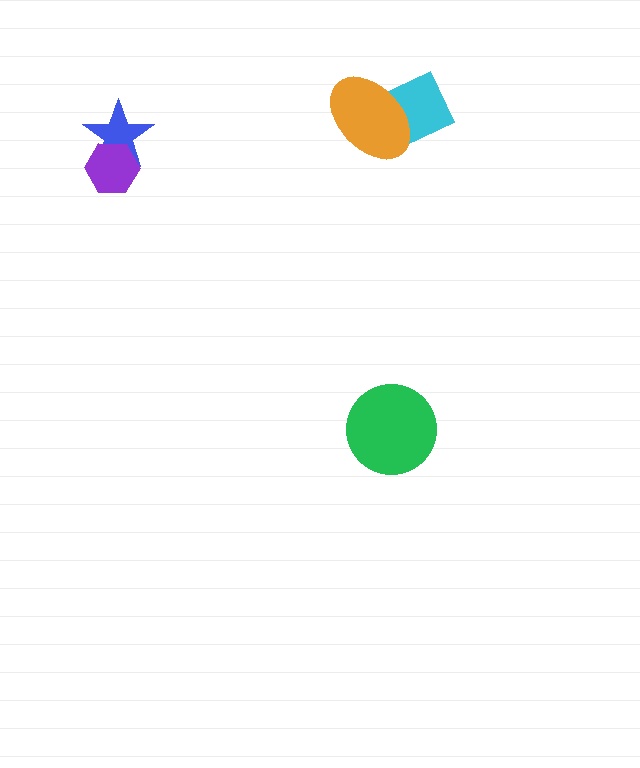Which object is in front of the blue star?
The purple hexagon is in front of the blue star.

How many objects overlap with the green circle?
0 objects overlap with the green circle.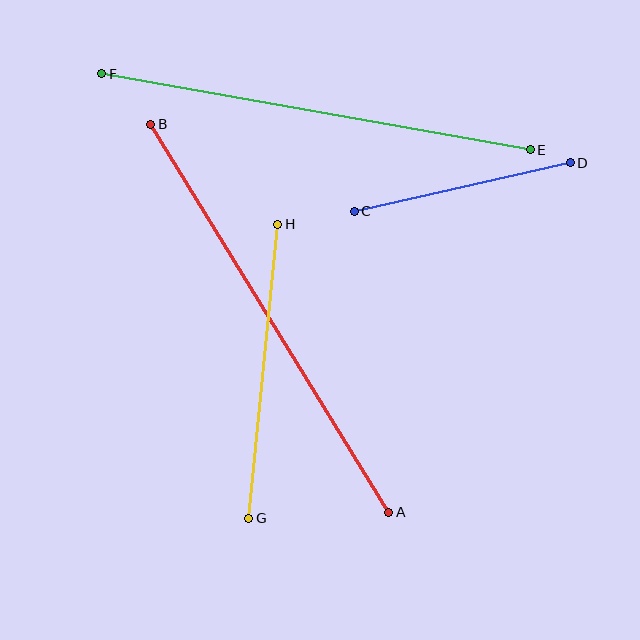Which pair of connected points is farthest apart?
Points A and B are farthest apart.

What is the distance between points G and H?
The distance is approximately 296 pixels.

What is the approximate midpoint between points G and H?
The midpoint is at approximately (263, 371) pixels.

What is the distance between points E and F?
The distance is approximately 435 pixels.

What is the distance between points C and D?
The distance is approximately 221 pixels.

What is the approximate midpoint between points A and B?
The midpoint is at approximately (270, 318) pixels.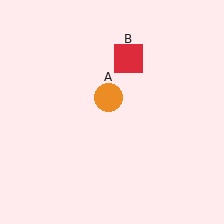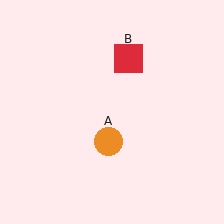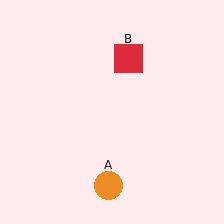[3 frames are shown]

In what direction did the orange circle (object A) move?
The orange circle (object A) moved down.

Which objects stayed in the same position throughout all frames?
Red square (object B) remained stationary.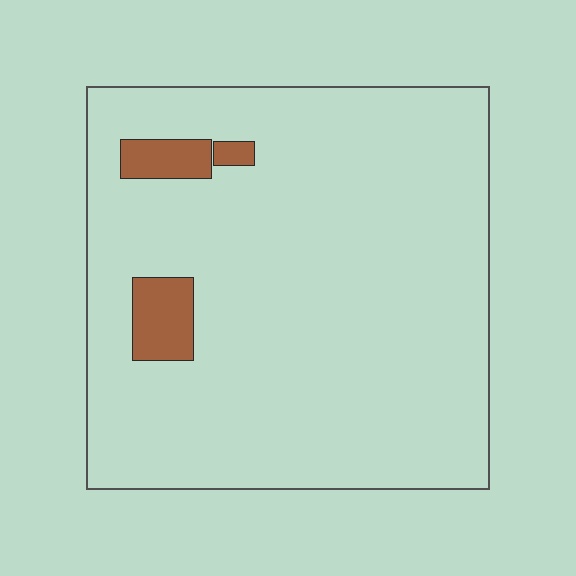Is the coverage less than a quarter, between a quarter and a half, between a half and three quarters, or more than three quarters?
Less than a quarter.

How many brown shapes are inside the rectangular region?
3.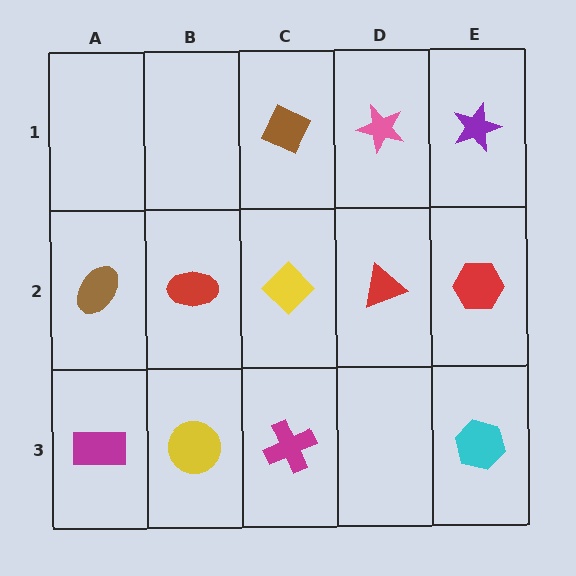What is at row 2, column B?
A red ellipse.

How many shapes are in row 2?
5 shapes.